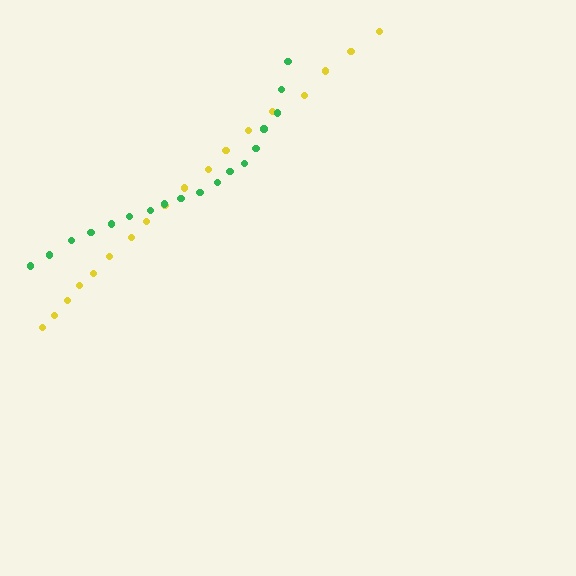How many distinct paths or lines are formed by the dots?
There are 2 distinct paths.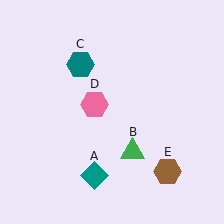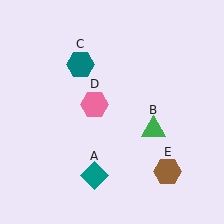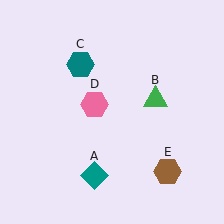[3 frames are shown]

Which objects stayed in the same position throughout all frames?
Teal diamond (object A) and teal hexagon (object C) and pink hexagon (object D) and brown hexagon (object E) remained stationary.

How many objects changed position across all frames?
1 object changed position: green triangle (object B).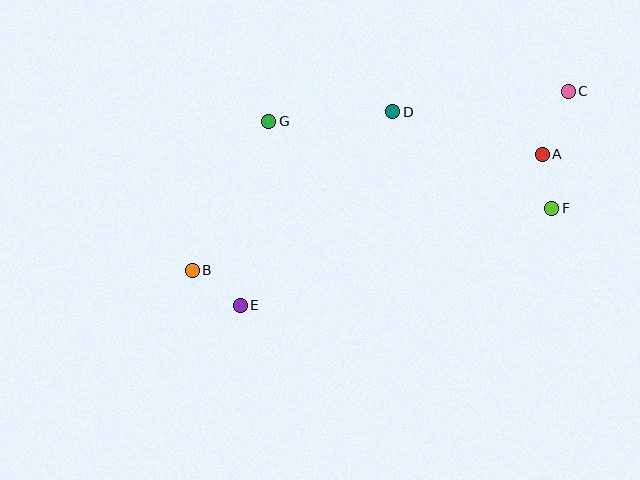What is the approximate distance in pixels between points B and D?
The distance between B and D is approximately 255 pixels.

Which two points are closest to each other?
Points A and F are closest to each other.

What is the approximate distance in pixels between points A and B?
The distance between A and B is approximately 369 pixels.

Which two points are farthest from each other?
Points B and C are farthest from each other.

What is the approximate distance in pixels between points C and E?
The distance between C and E is approximately 392 pixels.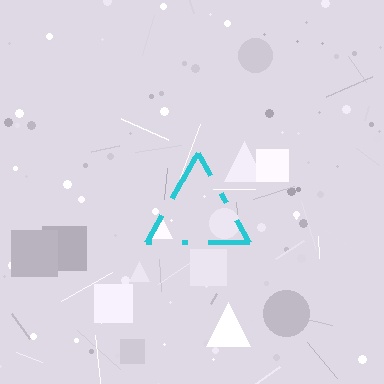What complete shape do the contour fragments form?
The contour fragments form a triangle.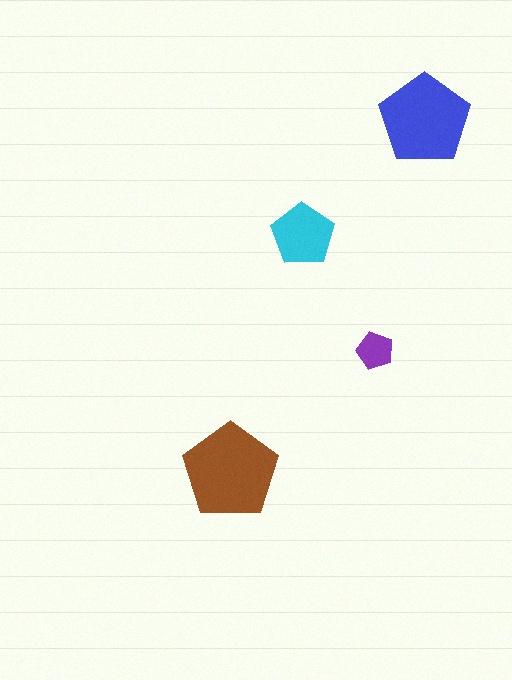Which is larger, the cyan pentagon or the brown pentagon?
The brown one.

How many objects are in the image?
There are 4 objects in the image.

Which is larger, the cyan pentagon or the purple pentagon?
The cyan one.